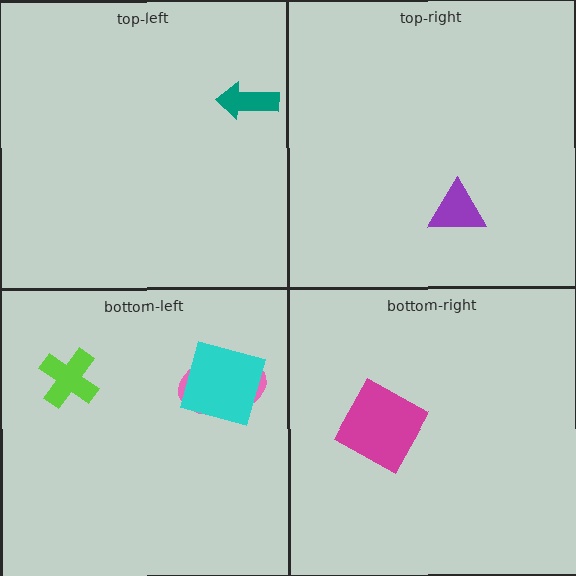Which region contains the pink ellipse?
The bottom-left region.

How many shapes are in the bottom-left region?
3.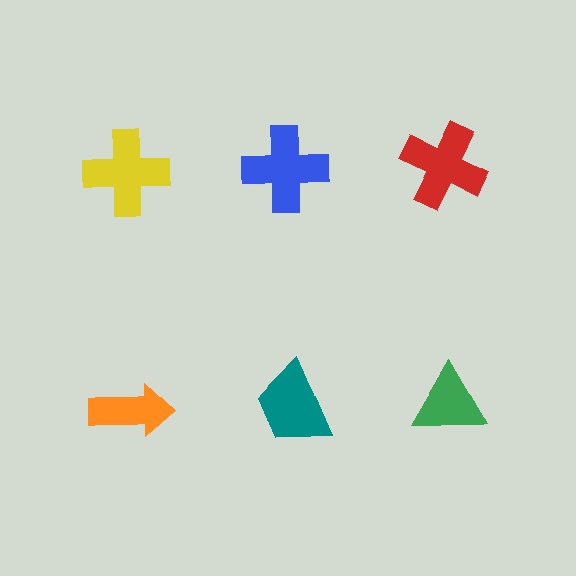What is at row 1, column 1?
A yellow cross.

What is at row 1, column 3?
A red cross.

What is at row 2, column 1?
An orange arrow.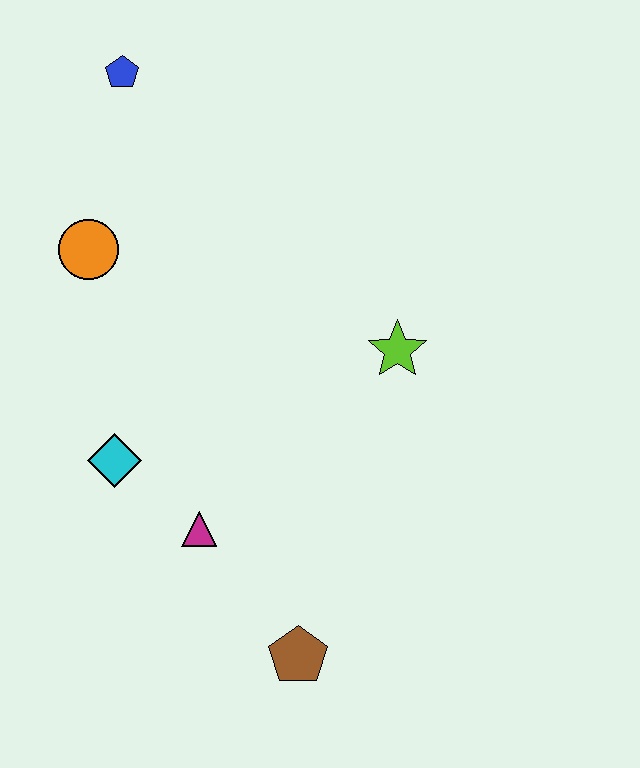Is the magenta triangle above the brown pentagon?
Yes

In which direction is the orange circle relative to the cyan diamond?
The orange circle is above the cyan diamond.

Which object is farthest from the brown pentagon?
The blue pentagon is farthest from the brown pentagon.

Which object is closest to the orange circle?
The blue pentagon is closest to the orange circle.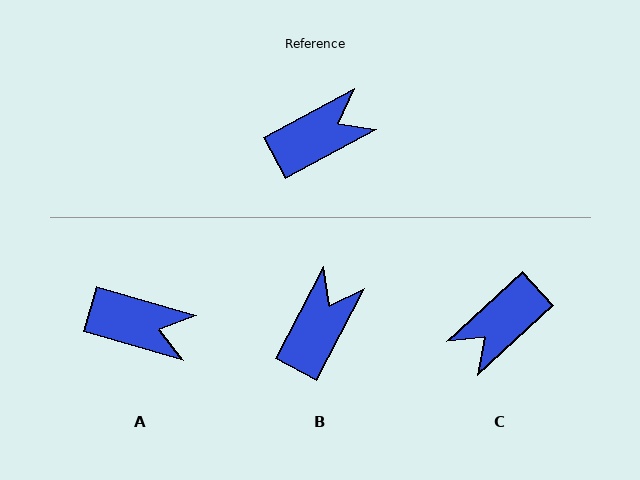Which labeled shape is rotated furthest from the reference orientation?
C, about 166 degrees away.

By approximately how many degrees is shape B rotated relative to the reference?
Approximately 34 degrees counter-clockwise.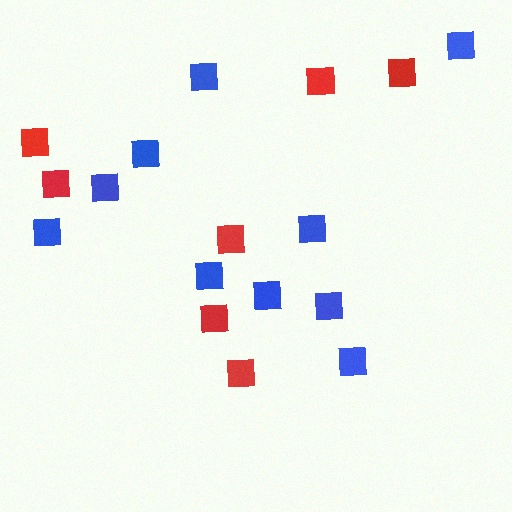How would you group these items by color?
There are 2 groups: one group of blue squares (10) and one group of red squares (7).